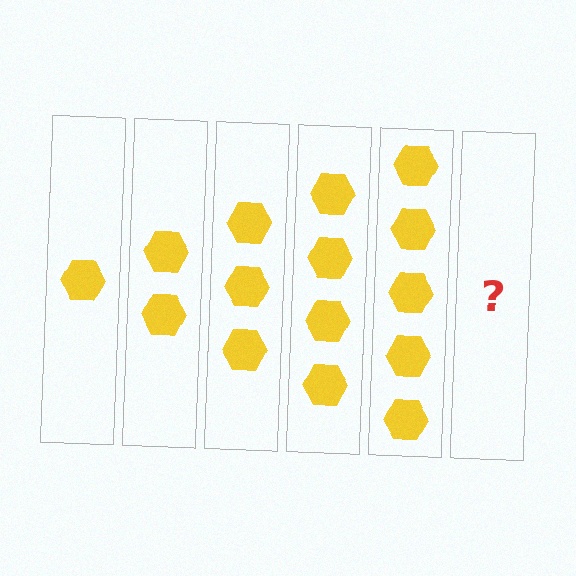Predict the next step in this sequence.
The next step is 6 hexagons.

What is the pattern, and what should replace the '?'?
The pattern is that each step adds one more hexagon. The '?' should be 6 hexagons.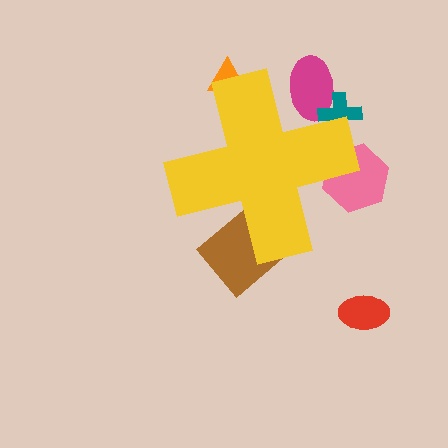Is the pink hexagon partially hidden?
Yes, the pink hexagon is partially hidden behind the yellow cross.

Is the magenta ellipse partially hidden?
Yes, the magenta ellipse is partially hidden behind the yellow cross.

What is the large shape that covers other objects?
A yellow cross.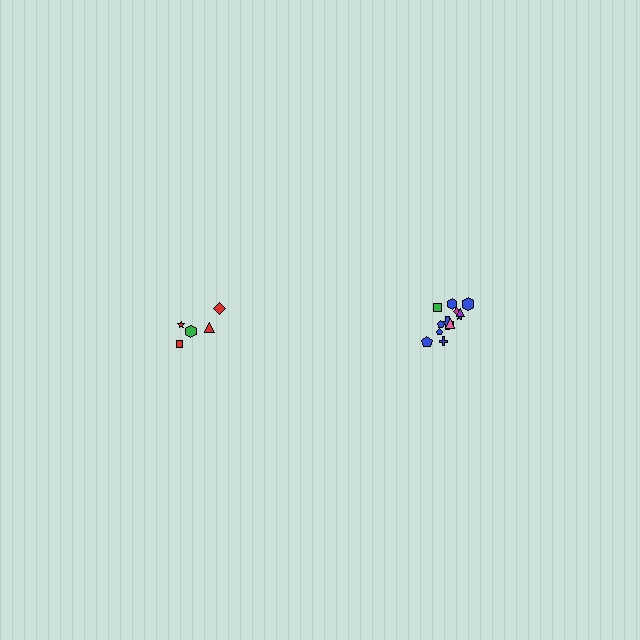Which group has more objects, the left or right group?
The right group.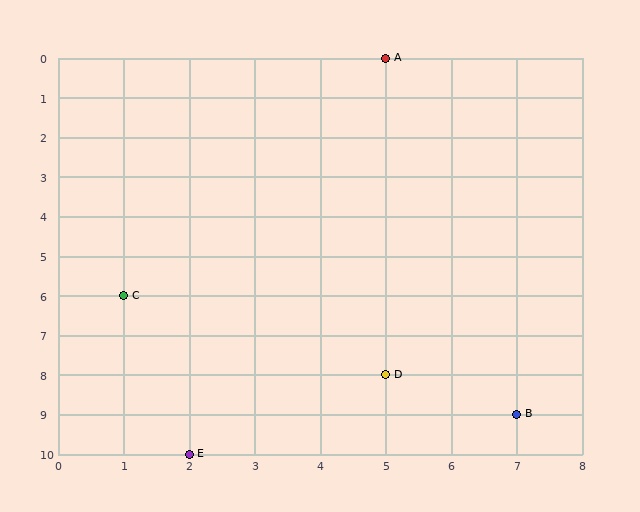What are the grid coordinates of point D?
Point D is at grid coordinates (5, 8).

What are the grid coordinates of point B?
Point B is at grid coordinates (7, 9).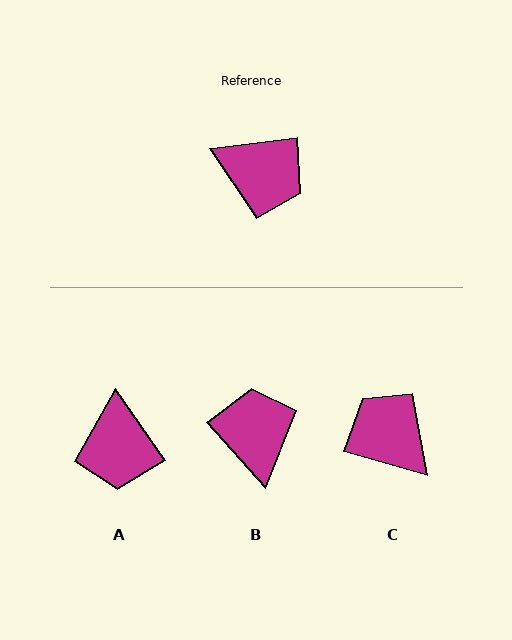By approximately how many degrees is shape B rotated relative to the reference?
Approximately 124 degrees counter-clockwise.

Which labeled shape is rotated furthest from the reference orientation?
C, about 157 degrees away.